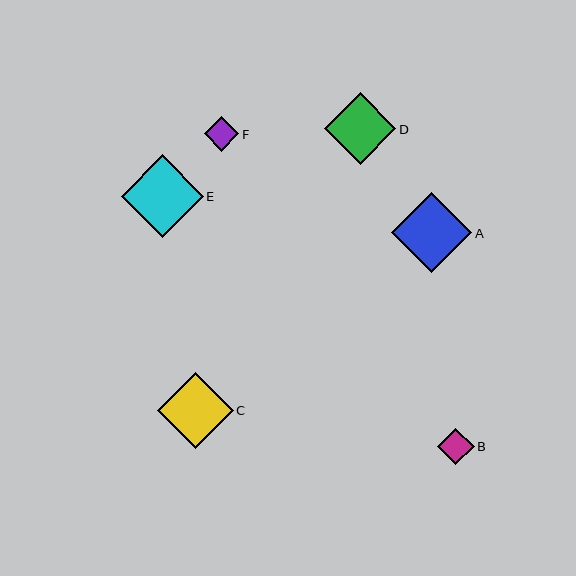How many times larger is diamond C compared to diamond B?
Diamond C is approximately 2.1 times the size of diamond B.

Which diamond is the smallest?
Diamond F is the smallest with a size of approximately 35 pixels.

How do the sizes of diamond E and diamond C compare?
Diamond E and diamond C are approximately the same size.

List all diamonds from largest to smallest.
From largest to smallest: E, A, C, D, B, F.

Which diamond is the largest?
Diamond E is the largest with a size of approximately 82 pixels.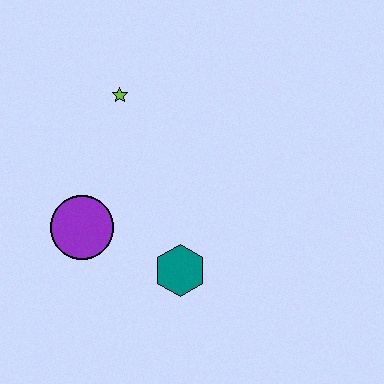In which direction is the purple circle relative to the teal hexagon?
The purple circle is to the left of the teal hexagon.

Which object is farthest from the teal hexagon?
The lime star is farthest from the teal hexagon.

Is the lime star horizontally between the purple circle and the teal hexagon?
Yes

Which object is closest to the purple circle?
The teal hexagon is closest to the purple circle.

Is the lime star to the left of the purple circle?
No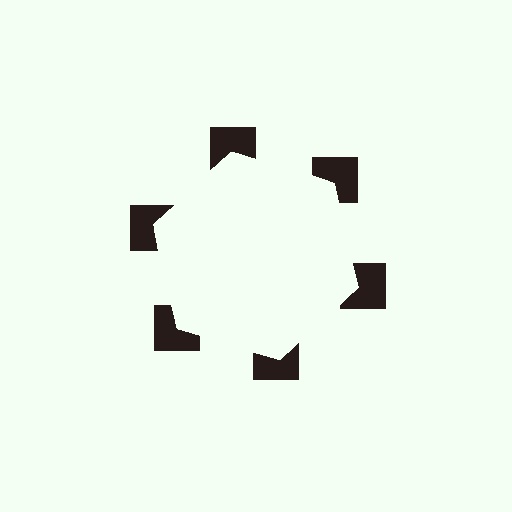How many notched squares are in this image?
There are 6 — one at each vertex of the illusory hexagon.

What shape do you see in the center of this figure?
An illusory hexagon — its edges are inferred from the aligned wedge cuts in the notched squares, not physically drawn.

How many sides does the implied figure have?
6 sides.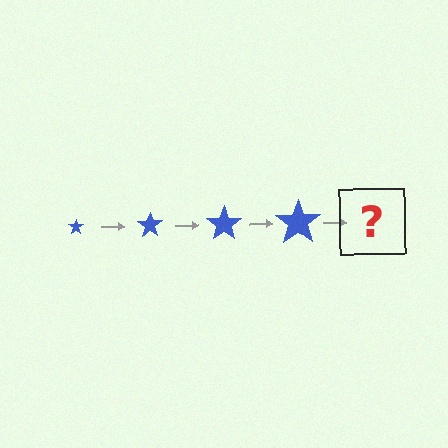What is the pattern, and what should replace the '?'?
The pattern is that the star gets progressively larger each step. The '?' should be a blue star, larger than the previous one.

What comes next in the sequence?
The next element should be a blue star, larger than the previous one.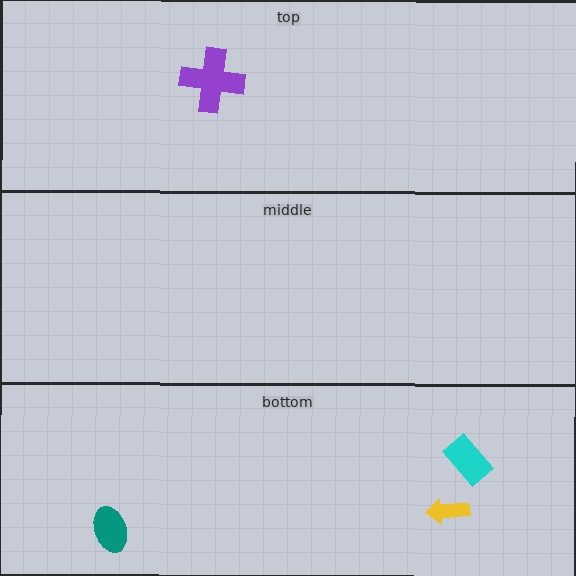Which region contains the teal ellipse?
The bottom region.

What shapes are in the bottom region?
The cyan rectangle, the teal ellipse, the yellow arrow.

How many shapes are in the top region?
1.